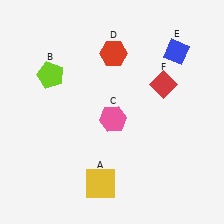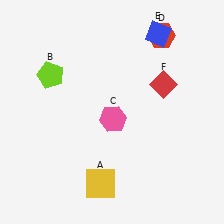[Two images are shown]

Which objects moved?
The objects that moved are: the red hexagon (D), the blue diamond (E).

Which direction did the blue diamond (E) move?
The blue diamond (E) moved left.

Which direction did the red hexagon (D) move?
The red hexagon (D) moved right.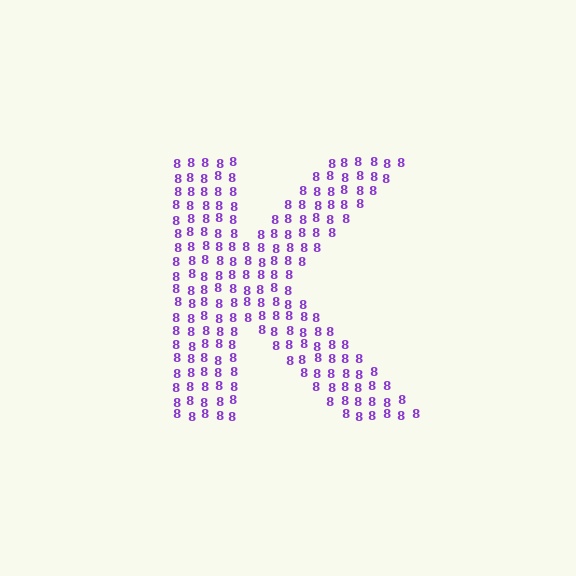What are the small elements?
The small elements are digit 8's.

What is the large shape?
The large shape is the letter K.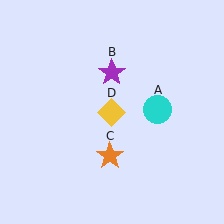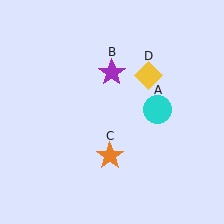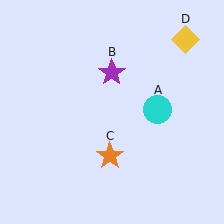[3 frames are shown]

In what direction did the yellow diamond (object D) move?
The yellow diamond (object D) moved up and to the right.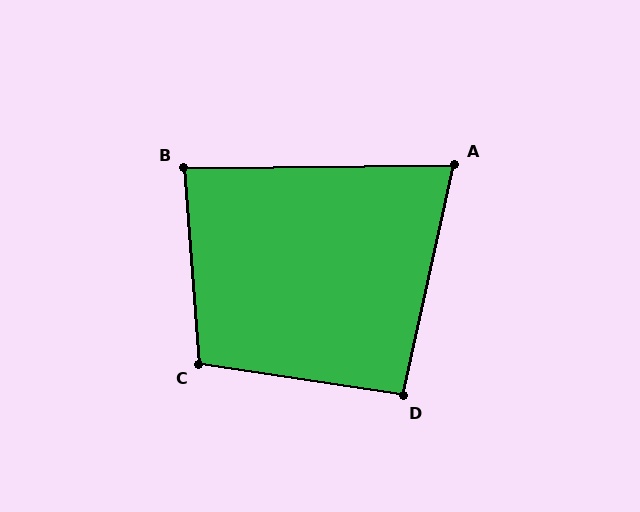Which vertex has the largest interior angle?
C, at approximately 103 degrees.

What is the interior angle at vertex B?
Approximately 86 degrees (approximately right).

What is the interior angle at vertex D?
Approximately 94 degrees (approximately right).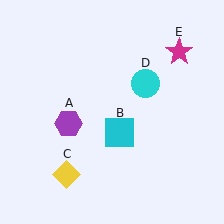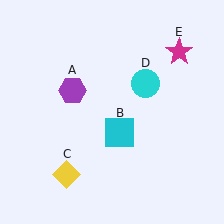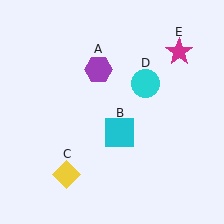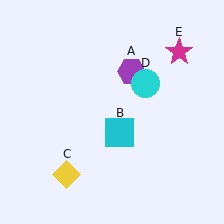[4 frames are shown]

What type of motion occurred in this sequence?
The purple hexagon (object A) rotated clockwise around the center of the scene.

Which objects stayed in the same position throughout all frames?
Cyan square (object B) and yellow diamond (object C) and cyan circle (object D) and magenta star (object E) remained stationary.